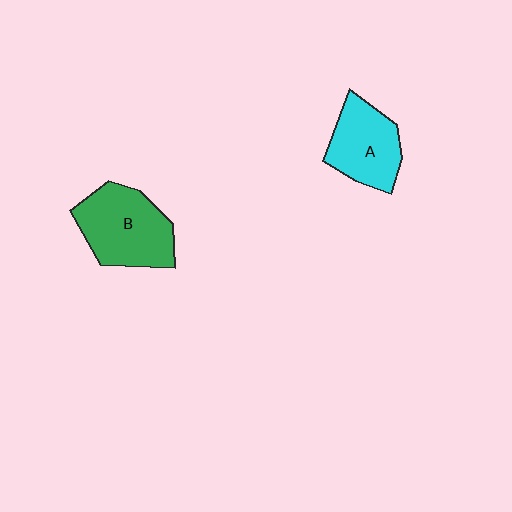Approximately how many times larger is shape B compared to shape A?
Approximately 1.2 times.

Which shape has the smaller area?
Shape A (cyan).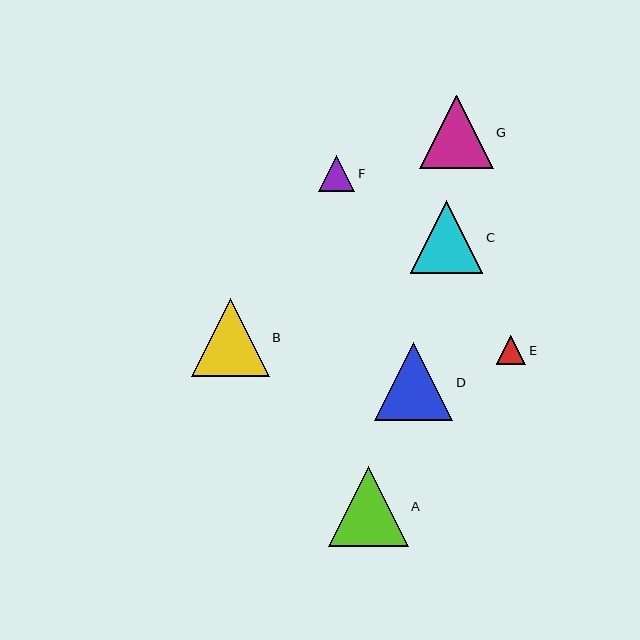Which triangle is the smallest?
Triangle E is the smallest with a size of approximately 29 pixels.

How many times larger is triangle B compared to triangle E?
Triangle B is approximately 2.6 times the size of triangle E.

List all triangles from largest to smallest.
From largest to smallest: A, B, D, G, C, F, E.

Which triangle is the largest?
Triangle A is the largest with a size of approximately 80 pixels.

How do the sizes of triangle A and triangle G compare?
Triangle A and triangle G are approximately the same size.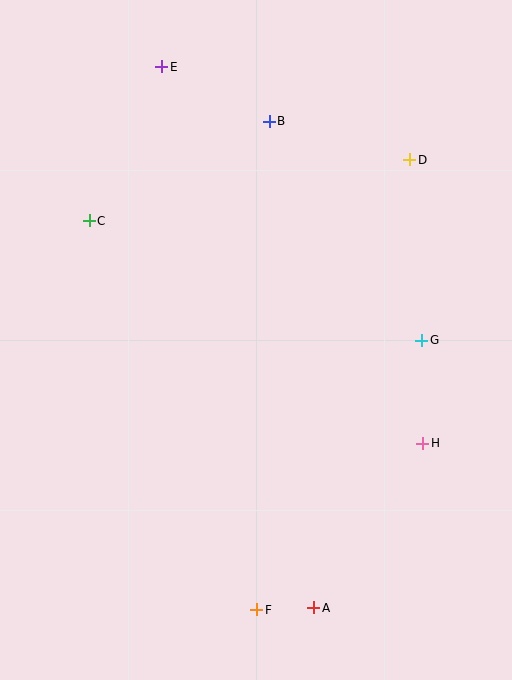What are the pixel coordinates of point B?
Point B is at (269, 121).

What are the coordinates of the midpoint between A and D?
The midpoint between A and D is at (362, 384).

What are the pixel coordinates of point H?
Point H is at (423, 443).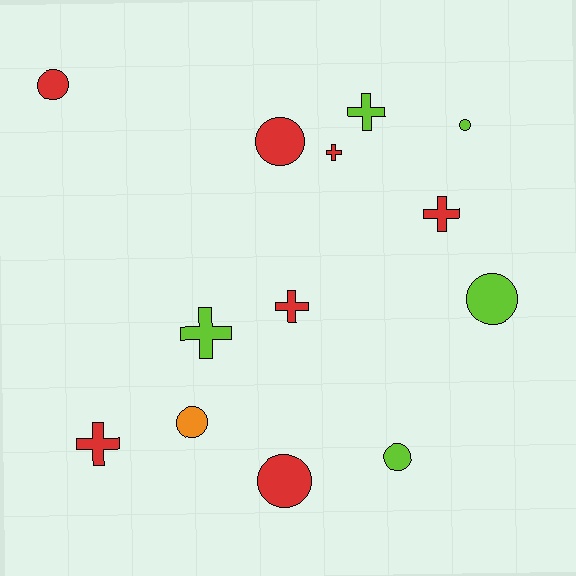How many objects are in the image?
There are 13 objects.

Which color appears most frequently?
Red, with 7 objects.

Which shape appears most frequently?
Circle, with 7 objects.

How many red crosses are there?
There are 4 red crosses.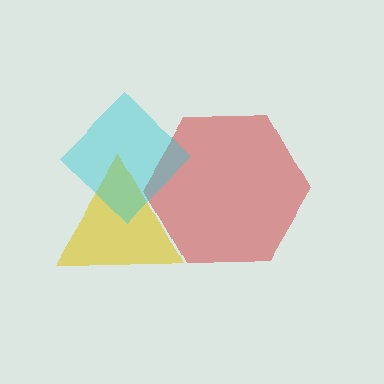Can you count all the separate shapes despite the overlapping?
Yes, there are 3 separate shapes.